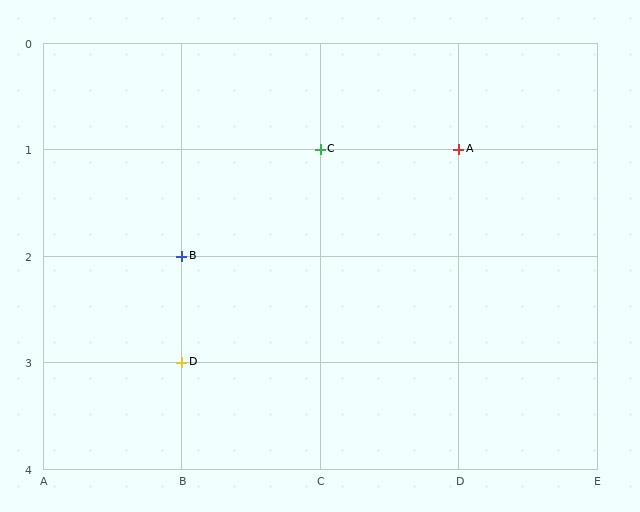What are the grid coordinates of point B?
Point B is at grid coordinates (B, 2).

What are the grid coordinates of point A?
Point A is at grid coordinates (D, 1).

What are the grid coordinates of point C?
Point C is at grid coordinates (C, 1).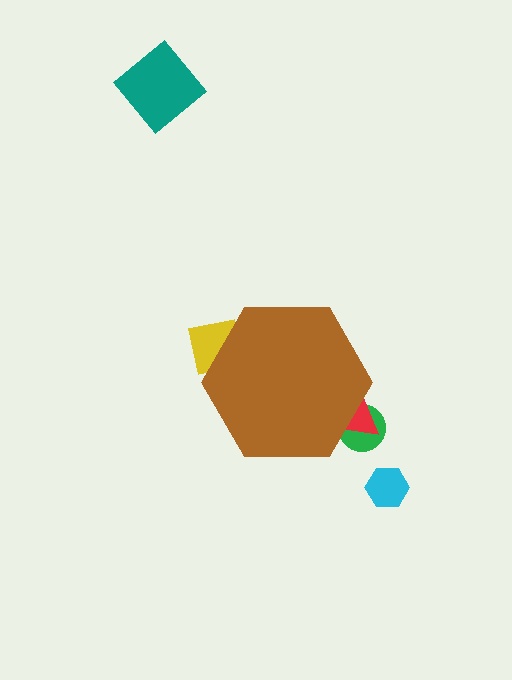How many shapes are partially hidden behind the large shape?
3 shapes are partially hidden.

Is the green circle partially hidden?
Yes, the green circle is partially hidden behind the brown hexagon.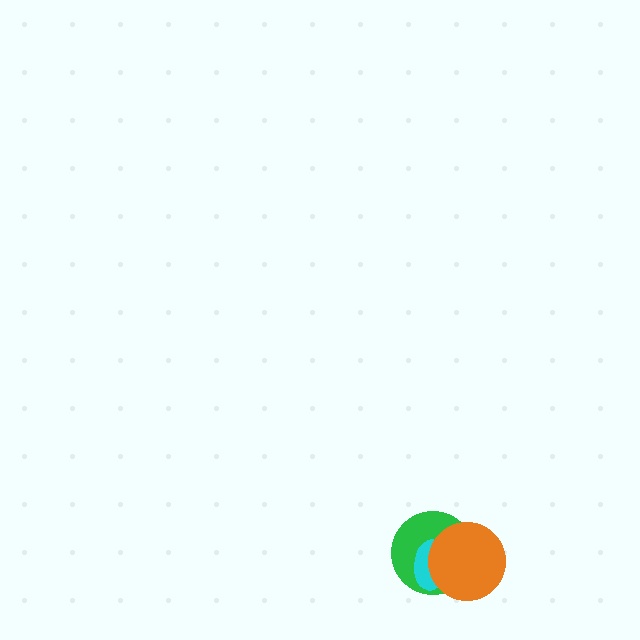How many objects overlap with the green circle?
2 objects overlap with the green circle.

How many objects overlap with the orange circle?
2 objects overlap with the orange circle.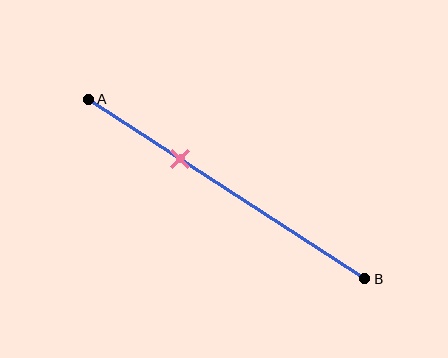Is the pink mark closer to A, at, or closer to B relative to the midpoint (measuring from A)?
The pink mark is closer to point A than the midpoint of segment AB.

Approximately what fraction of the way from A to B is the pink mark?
The pink mark is approximately 35% of the way from A to B.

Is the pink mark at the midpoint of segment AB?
No, the mark is at about 35% from A, not at the 50% midpoint.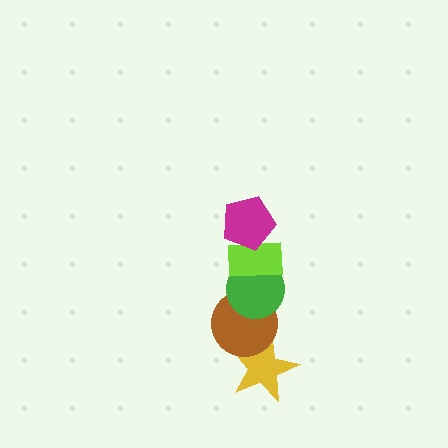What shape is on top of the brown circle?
The green circle is on top of the brown circle.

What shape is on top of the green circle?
The lime rectangle is on top of the green circle.